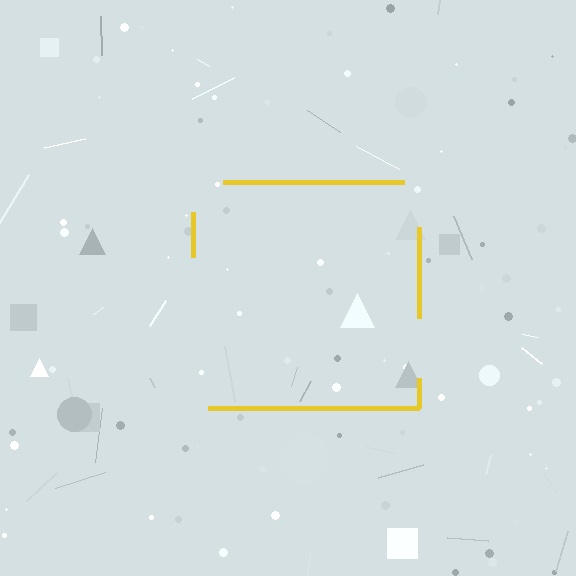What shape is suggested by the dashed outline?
The dashed outline suggests a square.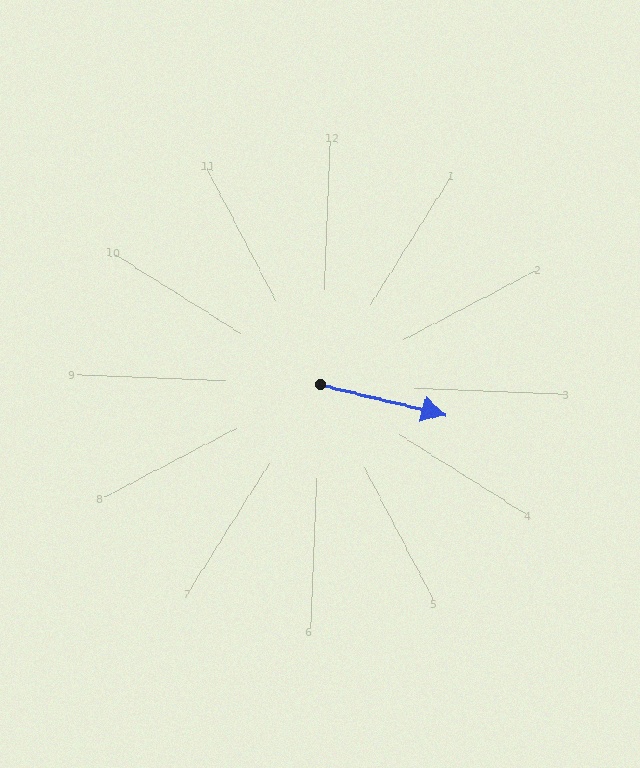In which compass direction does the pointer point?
East.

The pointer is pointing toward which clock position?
Roughly 3 o'clock.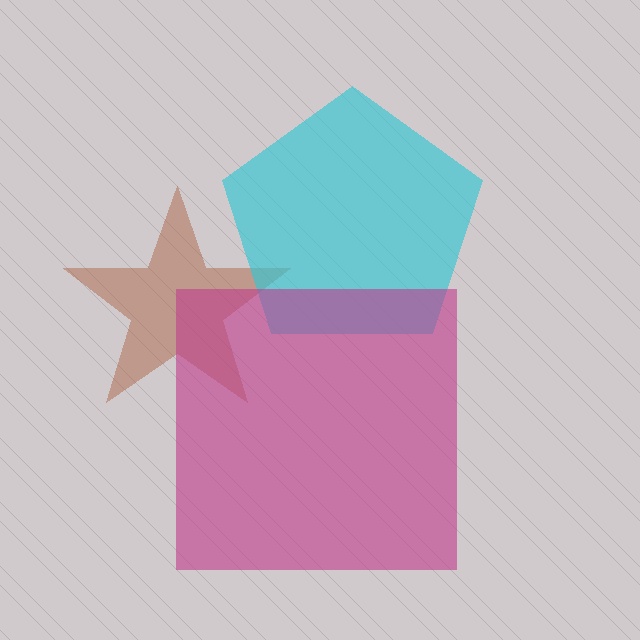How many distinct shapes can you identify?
There are 3 distinct shapes: a brown star, a cyan pentagon, a magenta square.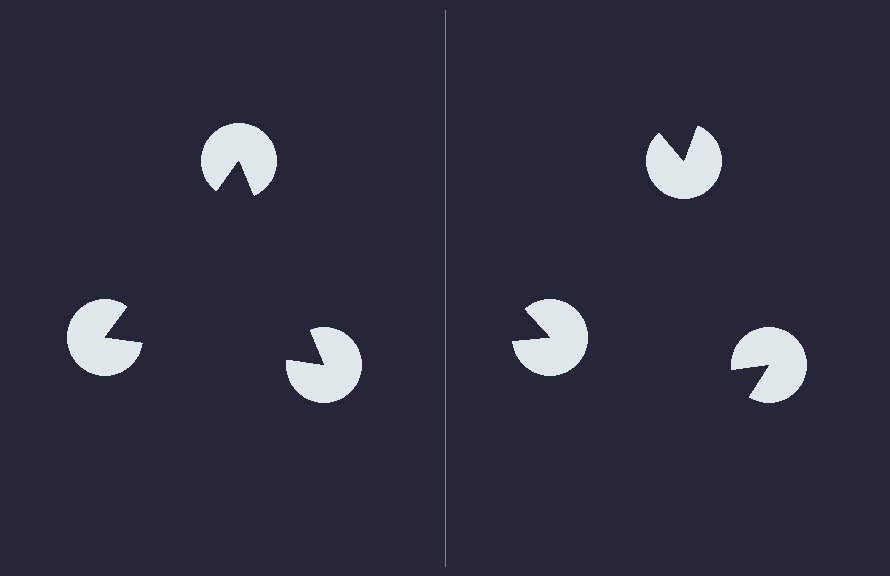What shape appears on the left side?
An illusory triangle.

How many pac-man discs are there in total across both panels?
6 — 3 on each side.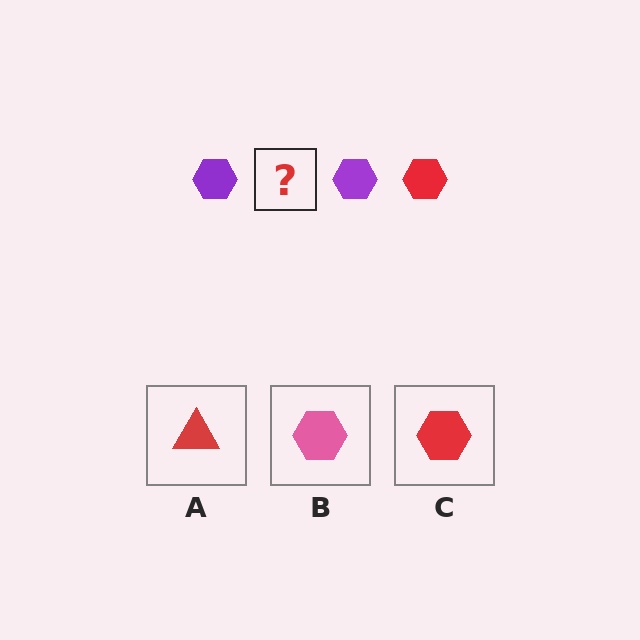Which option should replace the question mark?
Option C.